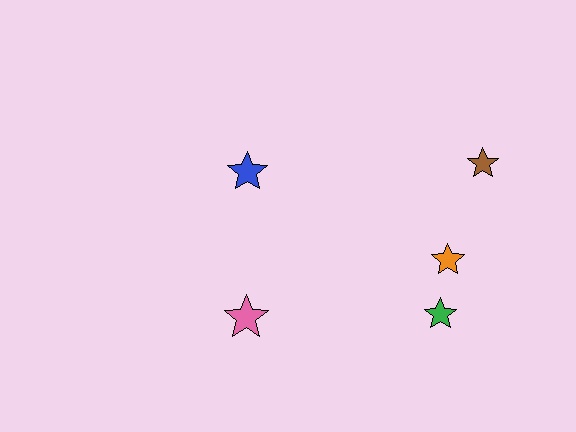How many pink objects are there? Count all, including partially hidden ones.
There is 1 pink object.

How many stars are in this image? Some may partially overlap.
There are 5 stars.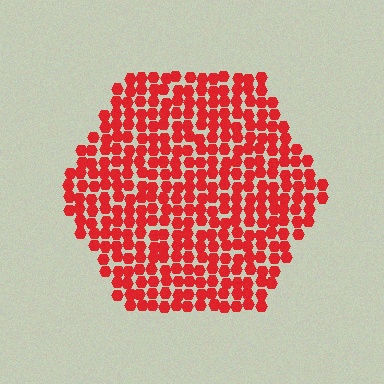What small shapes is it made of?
It is made of small hexagons.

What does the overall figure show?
The overall figure shows a hexagon.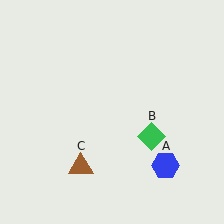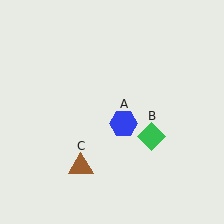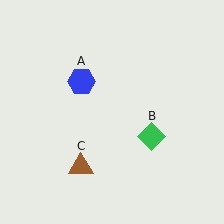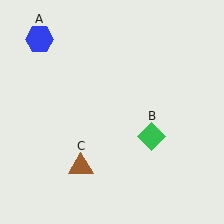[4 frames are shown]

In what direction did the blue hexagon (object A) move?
The blue hexagon (object A) moved up and to the left.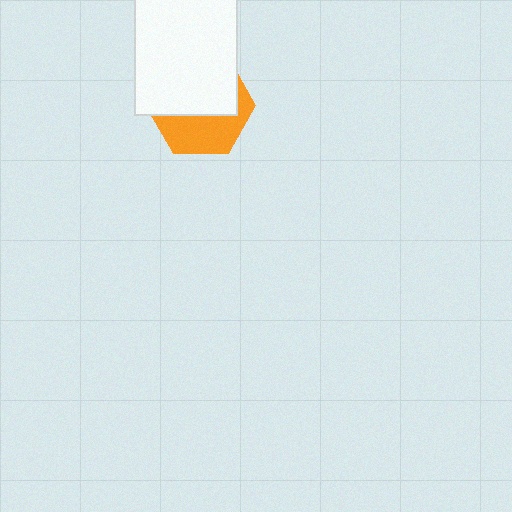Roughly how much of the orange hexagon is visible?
A small part of it is visible (roughly 43%).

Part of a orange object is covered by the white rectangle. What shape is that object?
It is a hexagon.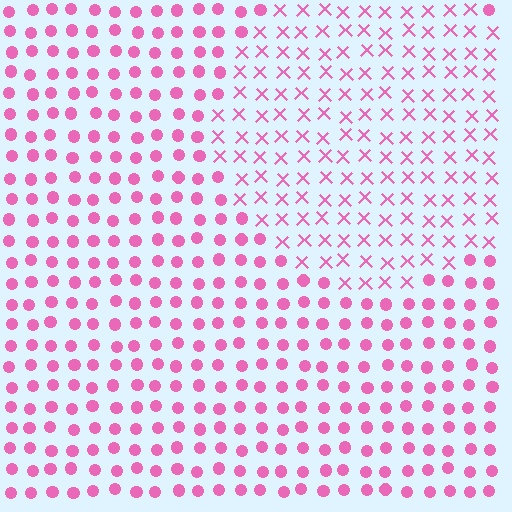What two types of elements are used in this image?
The image uses X marks inside the circle region and circles outside it.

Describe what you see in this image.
The image is filled with small pink elements arranged in a uniform grid. A circle-shaped region contains X marks, while the surrounding area contains circles. The boundary is defined purely by the change in element shape.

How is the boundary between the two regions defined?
The boundary is defined by a change in element shape: X marks inside vs. circles outside. All elements share the same color and spacing.